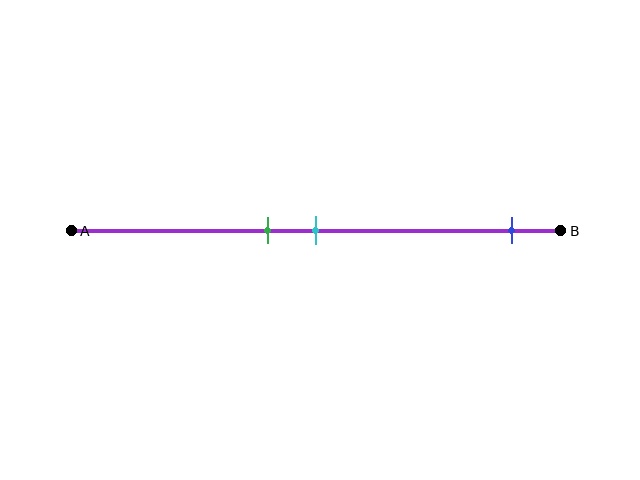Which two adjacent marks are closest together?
The green and cyan marks are the closest adjacent pair.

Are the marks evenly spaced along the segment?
No, the marks are not evenly spaced.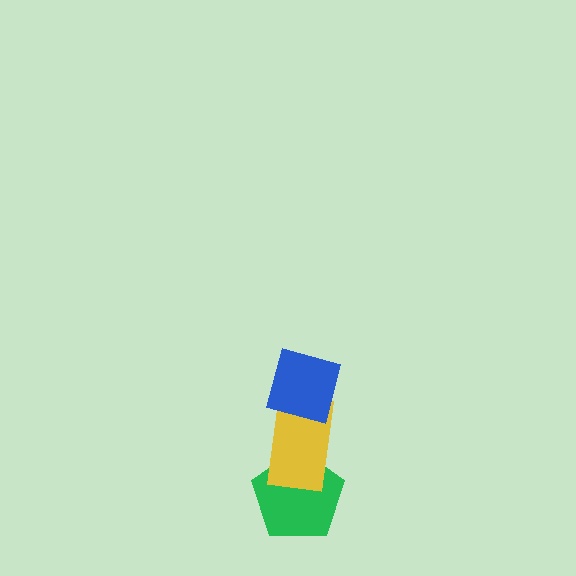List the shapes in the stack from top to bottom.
From top to bottom: the blue square, the yellow rectangle, the green pentagon.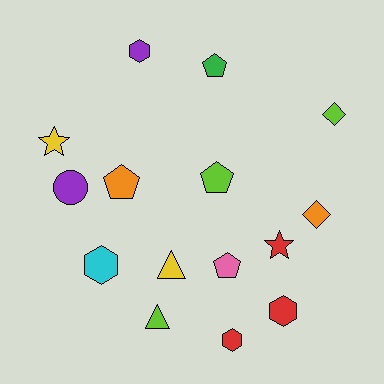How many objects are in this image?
There are 15 objects.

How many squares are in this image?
There are no squares.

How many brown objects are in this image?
There are no brown objects.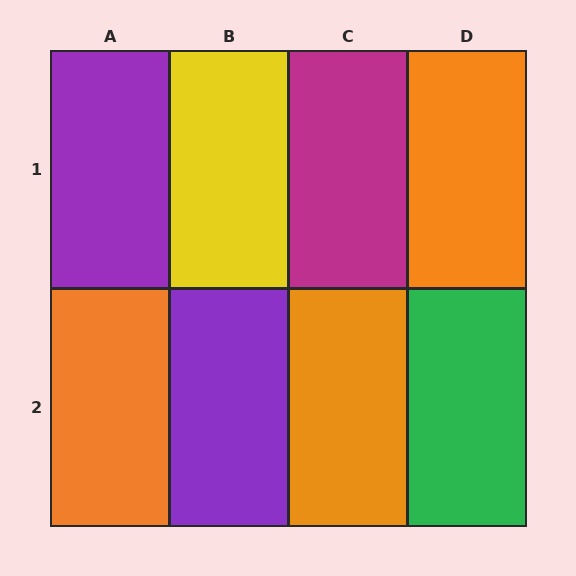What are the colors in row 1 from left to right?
Purple, yellow, magenta, orange.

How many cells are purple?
2 cells are purple.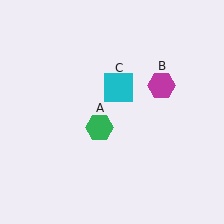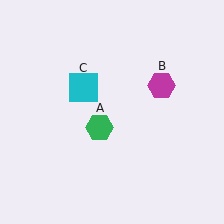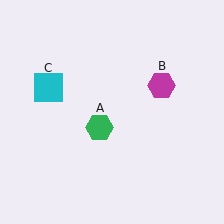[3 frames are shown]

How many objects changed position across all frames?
1 object changed position: cyan square (object C).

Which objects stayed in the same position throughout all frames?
Green hexagon (object A) and magenta hexagon (object B) remained stationary.